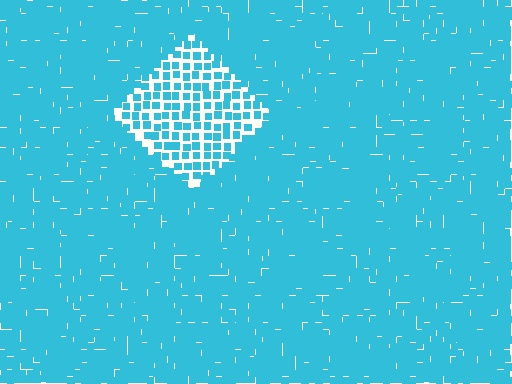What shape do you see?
I see a diamond.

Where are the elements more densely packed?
The elements are more densely packed outside the diamond boundary.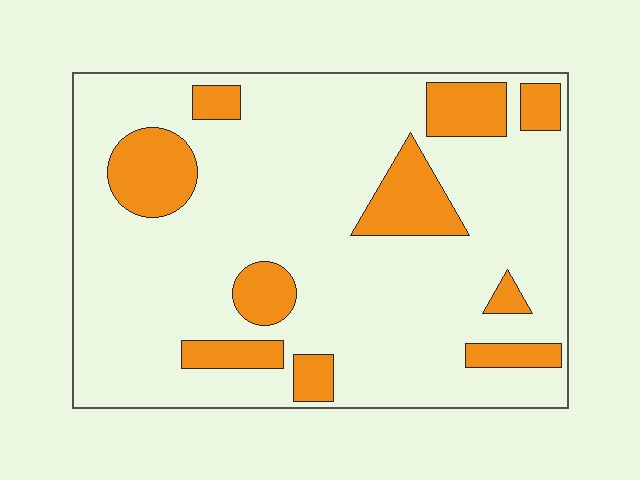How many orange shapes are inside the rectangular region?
10.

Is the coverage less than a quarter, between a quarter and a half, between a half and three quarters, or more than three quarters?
Less than a quarter.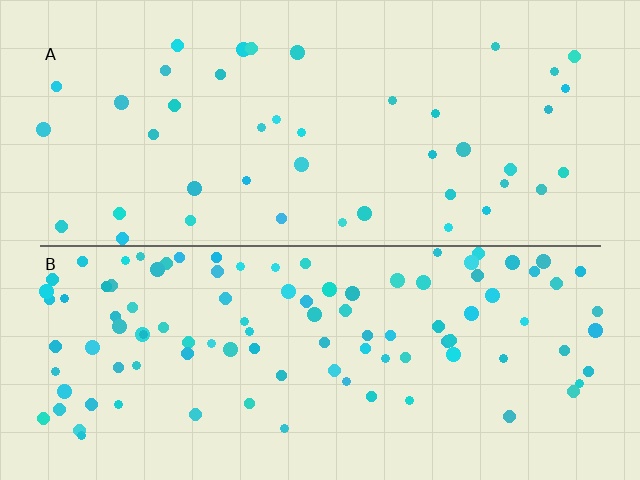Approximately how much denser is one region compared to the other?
Approximately 2.3× — region B over region A.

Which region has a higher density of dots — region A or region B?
B (the bottom).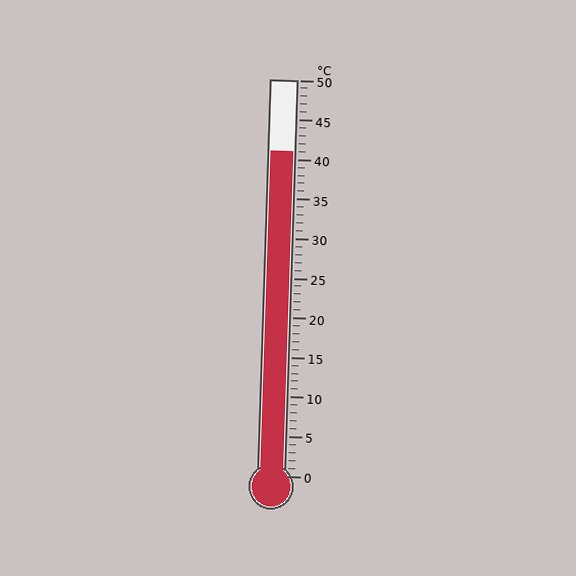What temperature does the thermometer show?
The thermometer shows approximately 41°C.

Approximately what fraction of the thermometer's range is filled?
The thermometer is filled to approximately 80% of its range.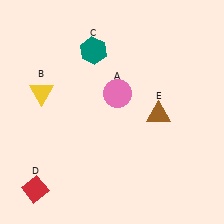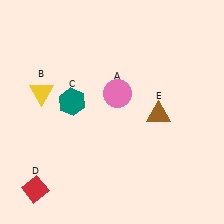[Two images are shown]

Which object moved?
The teal hexagon (C) moved down.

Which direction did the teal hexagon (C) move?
The teal hexagon (C) moved down.